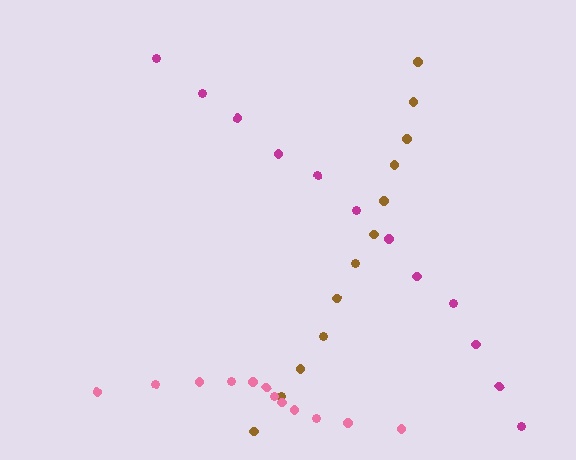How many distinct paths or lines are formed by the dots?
There are 3 distinct paths.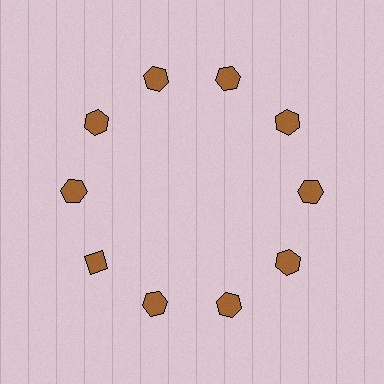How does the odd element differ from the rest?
It has a different shape: diamond instead of hexagon.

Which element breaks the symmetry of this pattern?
The brown diamond at roughly the 8 o'clock position breaks the symmetry. All other shapes are brown hexagons.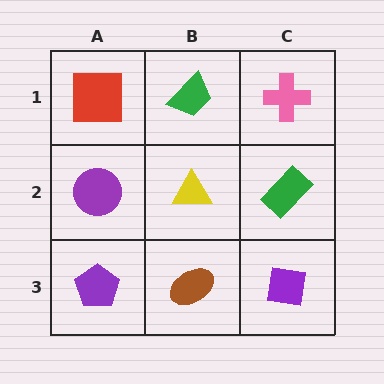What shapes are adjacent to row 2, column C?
A pink cross (row 1, column C), a purple square (row 3, column C), a yellow triangle (row 2, column B).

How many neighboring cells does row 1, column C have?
2.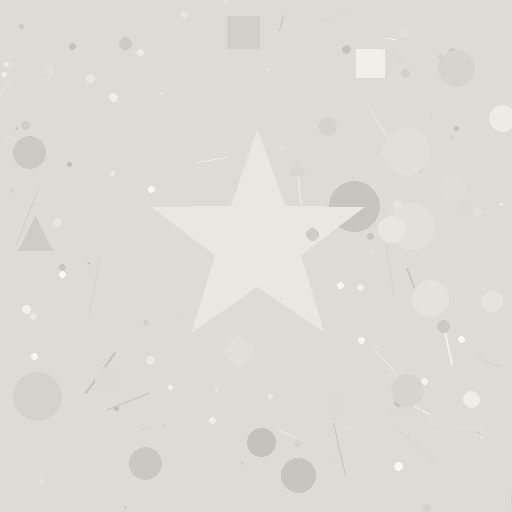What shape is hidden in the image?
A star is hidden in the image.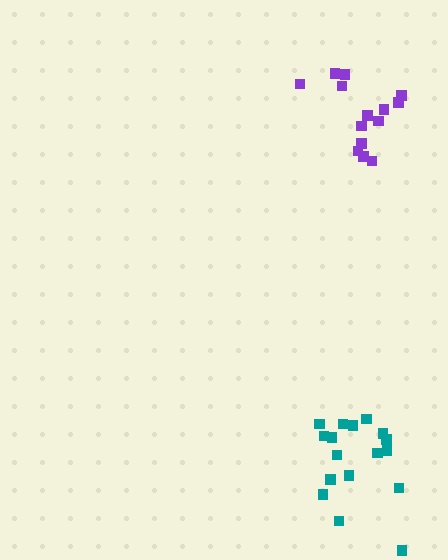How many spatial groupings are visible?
There are 2 spatial groupings.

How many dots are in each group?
Group 1: 17 dots, Group 2: 14 dots (31 total).